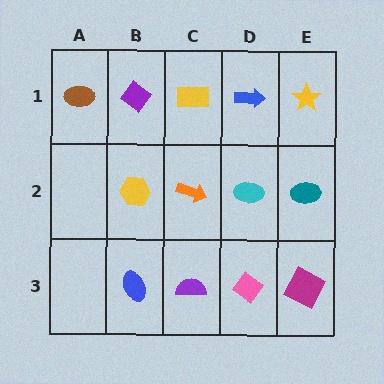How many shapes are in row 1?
5 shapes.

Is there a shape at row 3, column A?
No, that cell is empty.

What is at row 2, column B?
A yellow hexagon.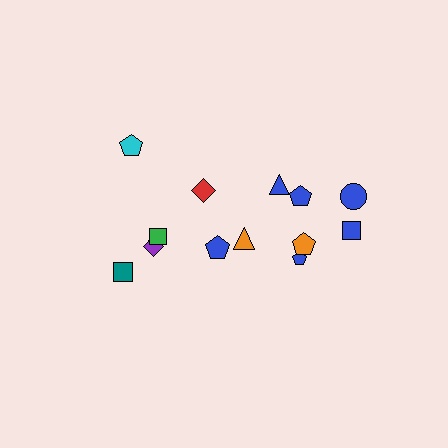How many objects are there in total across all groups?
There are 13 objects.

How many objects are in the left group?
There are 5 objects.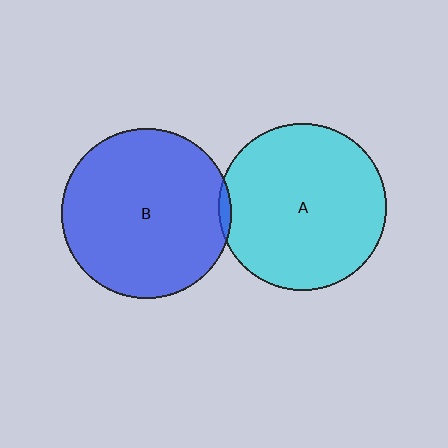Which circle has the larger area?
Circle B (blue).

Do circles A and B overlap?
Yes.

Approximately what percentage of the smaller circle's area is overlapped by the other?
Approximately 5%.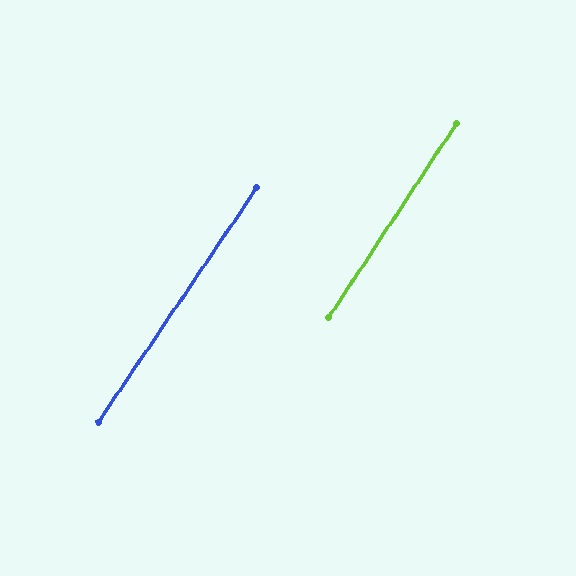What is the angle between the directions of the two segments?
Approximately 1 degree.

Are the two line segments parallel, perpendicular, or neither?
Parallel — their directions differ by only 0.8°.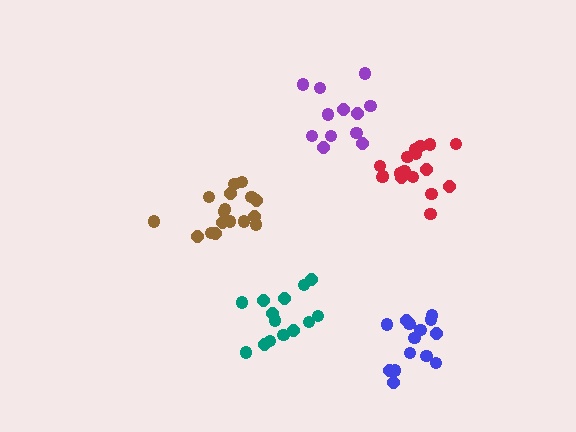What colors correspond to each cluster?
The clusters are colored: brown, blue, red, purple, teal.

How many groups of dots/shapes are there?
There are 5 groups.